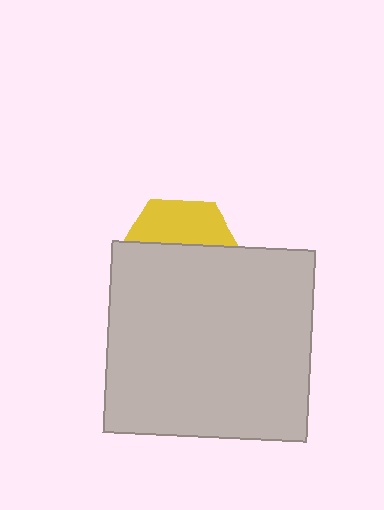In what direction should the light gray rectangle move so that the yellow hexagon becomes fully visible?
The light gray rectangle should move down. That is the shortest direction to clear the overlap and leave the yellow hexagon fully visible.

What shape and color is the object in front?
The object in front is a light gray rectangle.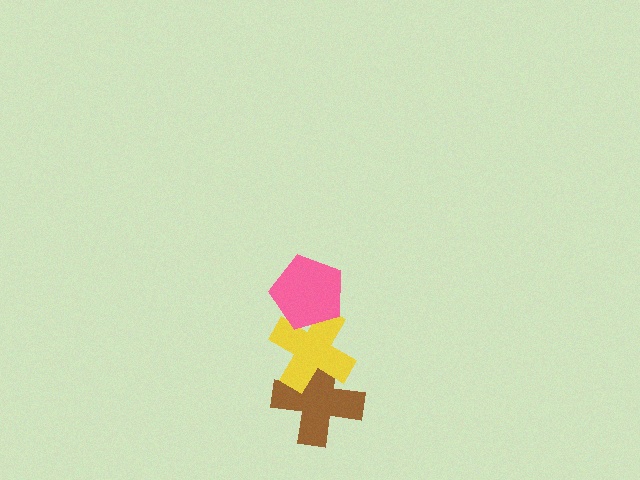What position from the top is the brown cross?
The brown cross is 3rd from the top.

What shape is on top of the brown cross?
The yellow cross is on top of the brown cross.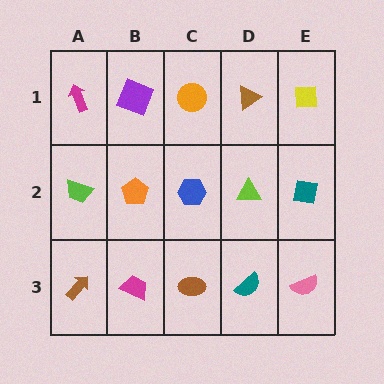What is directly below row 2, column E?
A pink semicircle.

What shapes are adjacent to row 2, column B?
A purple square (row 1, column B), a magenta trapezoid (row 3, column B), a lime trapezoid (row 2, column A), a blue hexagon (row 2, column C).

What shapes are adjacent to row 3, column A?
A lime trapezoid (row 2, column A), a magenta trapezoid (row 3, column B).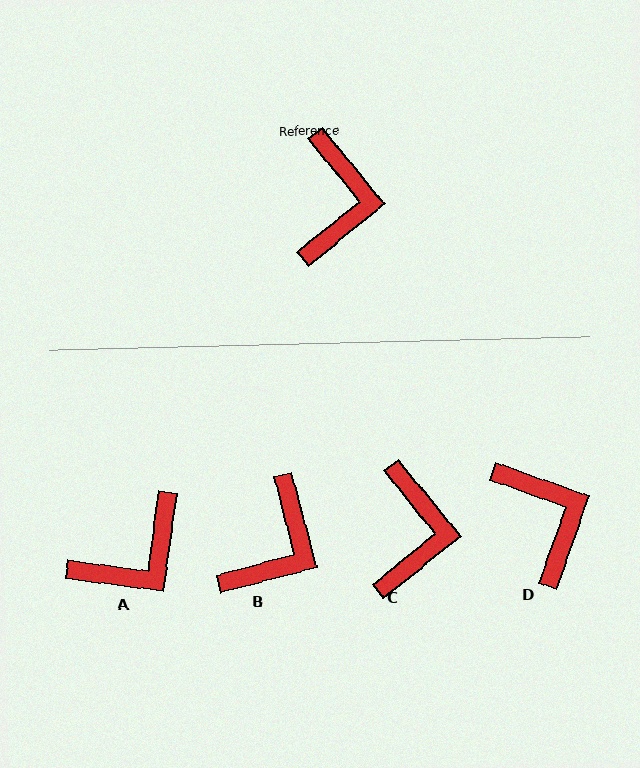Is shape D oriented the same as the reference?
No, it is off by about 31 degrees.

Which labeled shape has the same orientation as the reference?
C.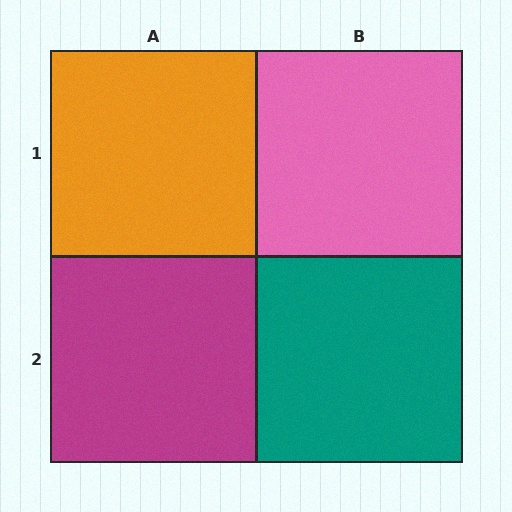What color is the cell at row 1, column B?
Pink.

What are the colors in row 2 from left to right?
Magenta, teal.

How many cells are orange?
1 cell is orange.